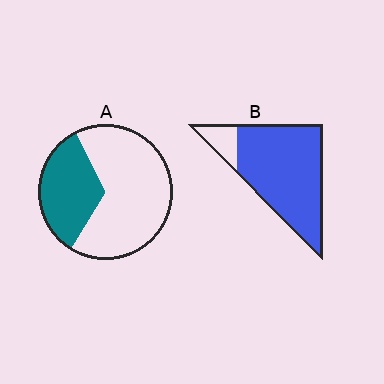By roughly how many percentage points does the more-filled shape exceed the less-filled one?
By roughly 55 percentage points (B over A).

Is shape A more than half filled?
No.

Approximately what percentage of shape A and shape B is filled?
A is approximately 35% and B is approximately 85%.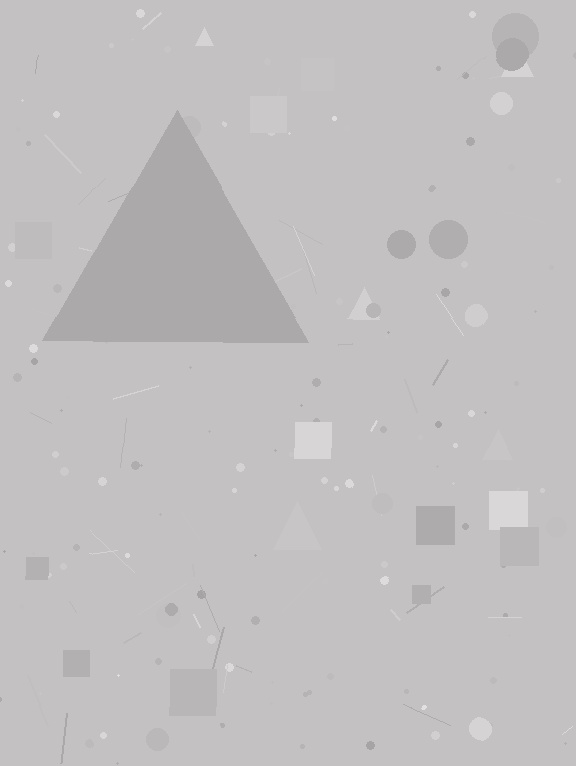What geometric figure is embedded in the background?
A triangle is embedded in the background.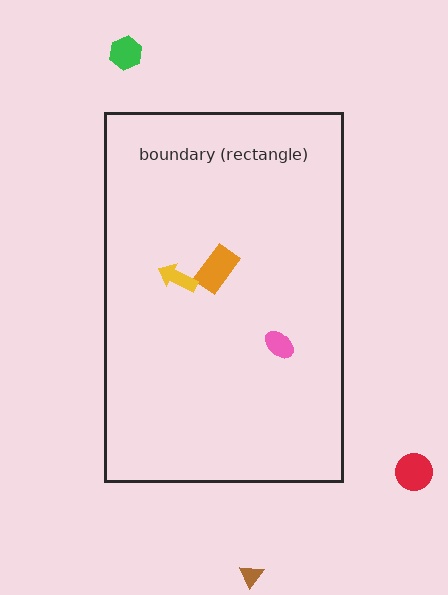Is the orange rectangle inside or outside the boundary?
Inside.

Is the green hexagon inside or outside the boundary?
Outside.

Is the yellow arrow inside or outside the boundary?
Inside.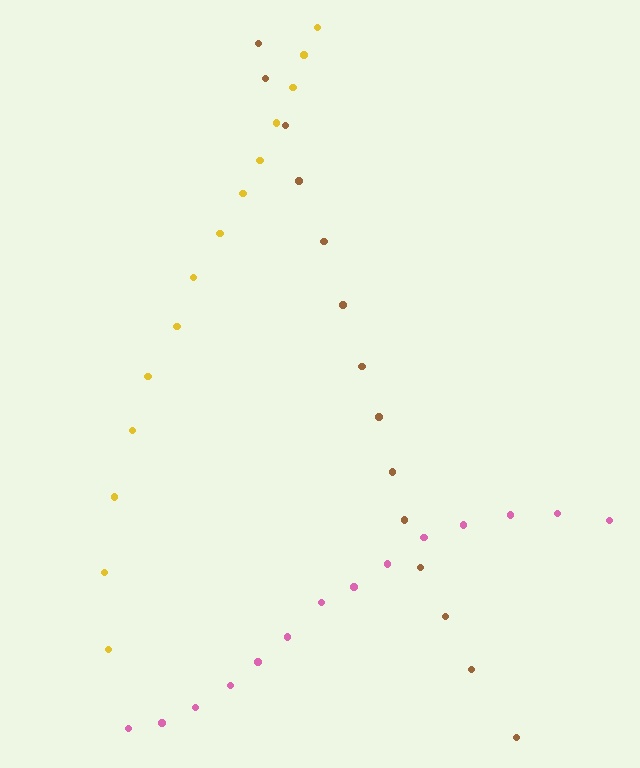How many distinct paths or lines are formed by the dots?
There are 3 distinct paths.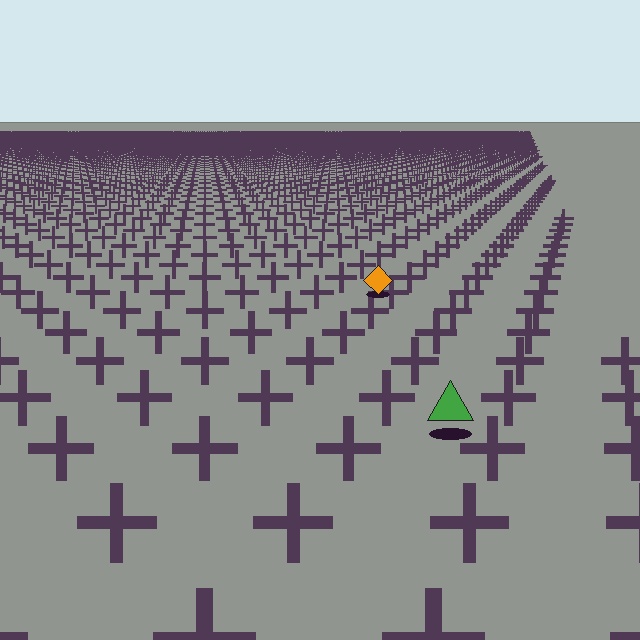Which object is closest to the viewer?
The green triangle is closest. The texture marks near it are larger and more spread out.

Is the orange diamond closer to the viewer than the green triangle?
No. The green triangle is closer — you can tell from the texture gradient: the ground texture is coarser near it.